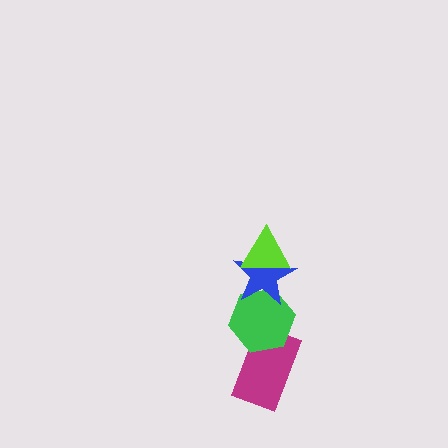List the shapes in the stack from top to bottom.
From top to bottom: the lime triangle, the blue star, the green hexagon, the magenta rectangle.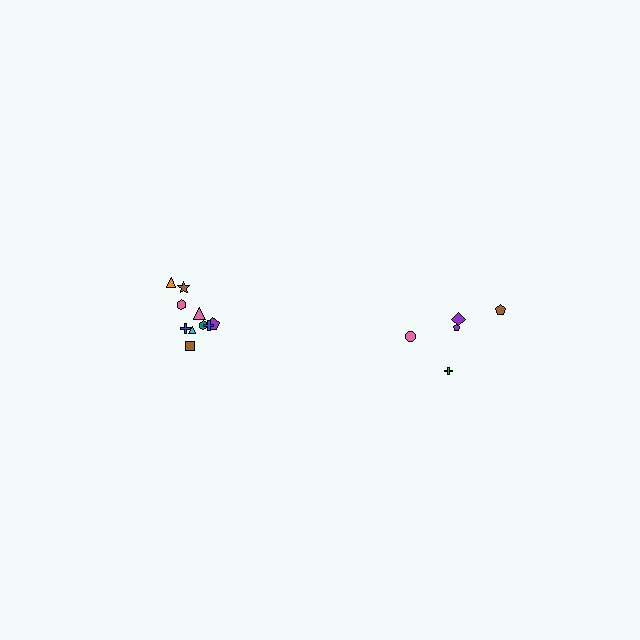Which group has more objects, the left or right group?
The left group.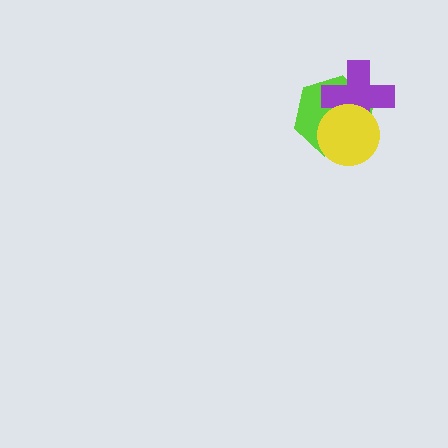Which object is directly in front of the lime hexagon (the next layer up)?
The purple cross is directly in front of the lime hexagon.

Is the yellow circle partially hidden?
No, no other shape covers it.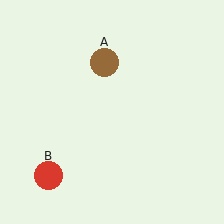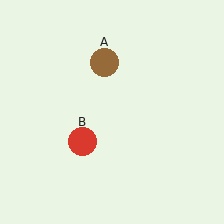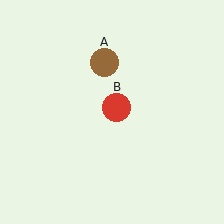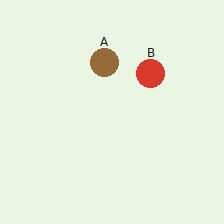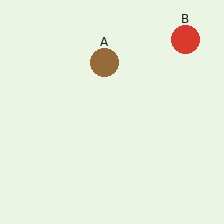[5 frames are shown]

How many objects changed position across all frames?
1 object changed position: red circle (object B).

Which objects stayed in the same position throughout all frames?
Brown circle (object A) remained stationary.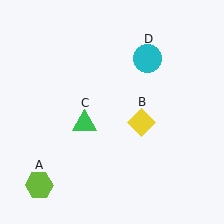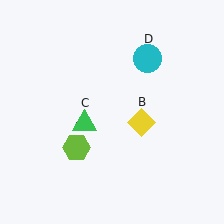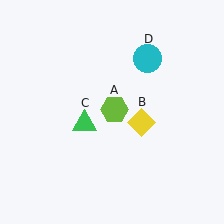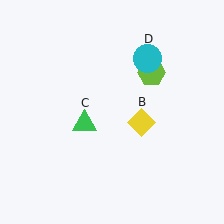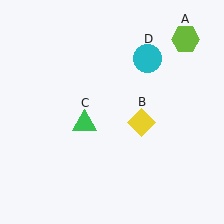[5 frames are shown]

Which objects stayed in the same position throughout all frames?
Yellow diamond (object B) and green triangle (object C) and cyan circle (object D) remained stationary.